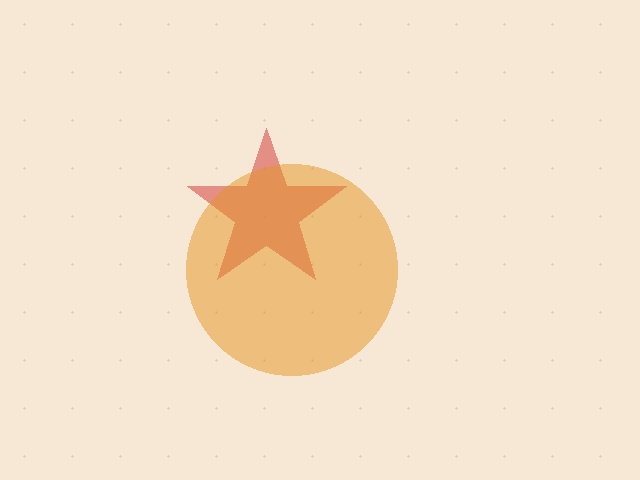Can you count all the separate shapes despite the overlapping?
Yes, there are 2 separate shapes.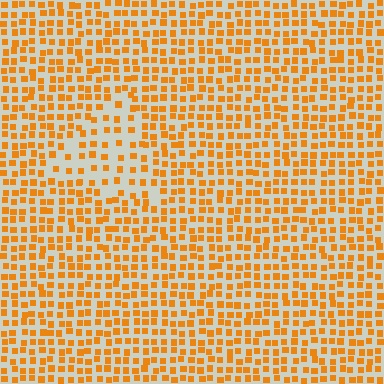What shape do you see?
I see a triangle.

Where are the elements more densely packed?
The elements are more densely packed outside the triangle boundary.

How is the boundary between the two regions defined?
The boundary is defined by a change in element density (approximately 1.8x ratio). All elements are the same color, size, and shape.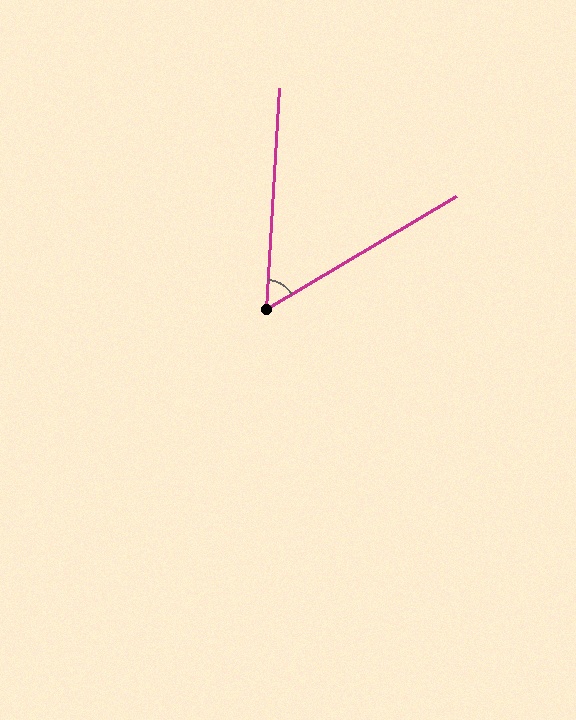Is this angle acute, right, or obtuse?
It is acute.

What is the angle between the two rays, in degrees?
Approximately 56 degrees.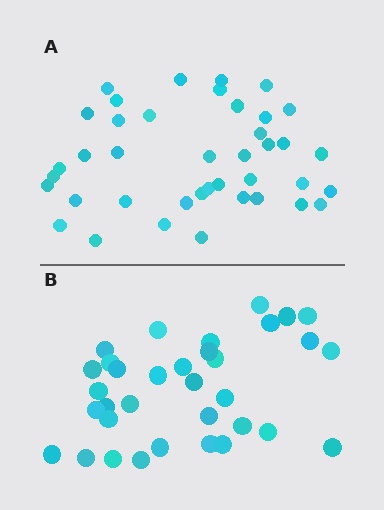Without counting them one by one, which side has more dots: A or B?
Region A (the top region) has more dots.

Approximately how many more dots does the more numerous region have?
Region A has about 6 more dots than region B.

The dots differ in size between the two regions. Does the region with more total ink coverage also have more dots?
No. Region B has more total ink coverage because its dots are larger, but region A actually contains more individual dots. Total area can be misleading — the number of items is what matters here.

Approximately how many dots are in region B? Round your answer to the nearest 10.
About 30 dots. (The exact count is 34, which rounds to 30.)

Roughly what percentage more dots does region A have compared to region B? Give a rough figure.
About 20% more.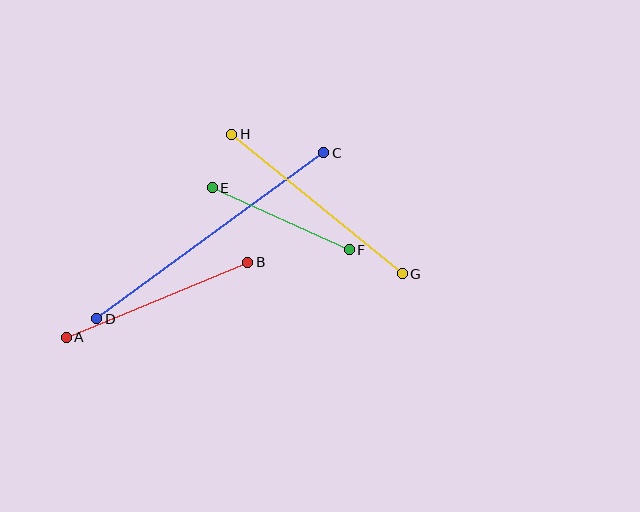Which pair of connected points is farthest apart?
Points C and D are farthest apart.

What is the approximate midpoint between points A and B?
The midpoint is at approximately (157, 300) pixels.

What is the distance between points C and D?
The distance is approximately 281 pixels.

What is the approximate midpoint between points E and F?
The midpoint is at approximately (281, 219) pixels.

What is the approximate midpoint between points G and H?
The midpoint is at approximately (317, 204) pixels.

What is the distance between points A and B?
The distance is approximately 197 pixels.